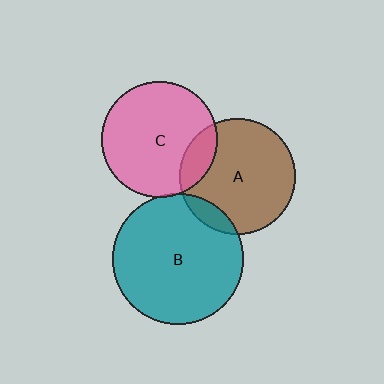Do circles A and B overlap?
Yes.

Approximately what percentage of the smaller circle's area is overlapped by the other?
Approximately 10%.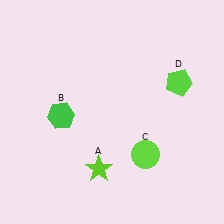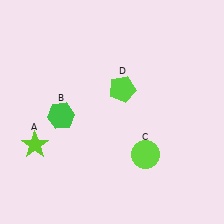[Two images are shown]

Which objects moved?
The objects that moved are: the lime star (A), the lime pentagon (D).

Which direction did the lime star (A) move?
The lime star (A) moved left.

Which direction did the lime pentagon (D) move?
The lime pentagon (D) moved left.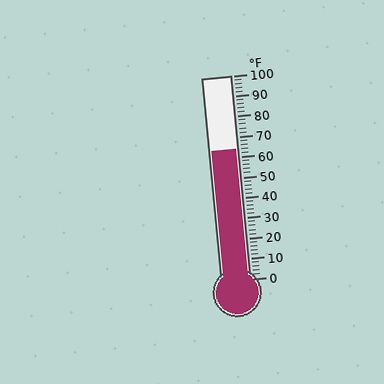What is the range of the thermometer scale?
The thermometer scale ranges from 0°F to 100°F.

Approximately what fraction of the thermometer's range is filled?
The thermometer is filled to approximately 65% of its range.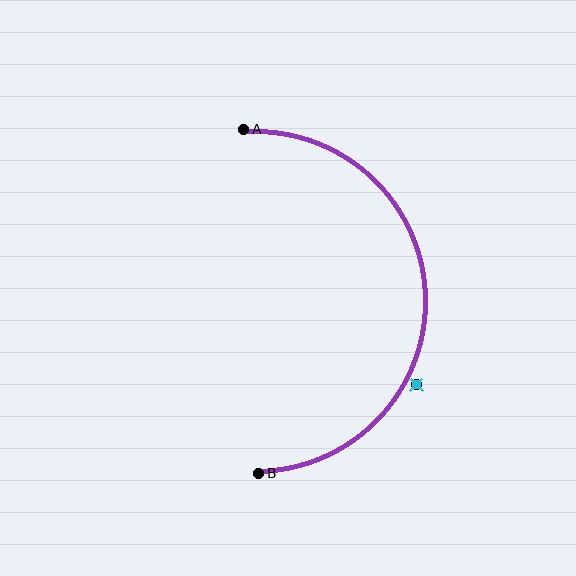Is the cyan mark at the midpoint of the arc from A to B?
No — the cyan mark does not lie on the arc at all. It sits slightly outside the curve.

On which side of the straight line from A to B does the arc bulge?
The arc bulges to the right of the straight line connecting A and B.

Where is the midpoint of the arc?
The arc midpoint is the point on the curve farthest from the straight line joining A and B. It sits to the right of that line.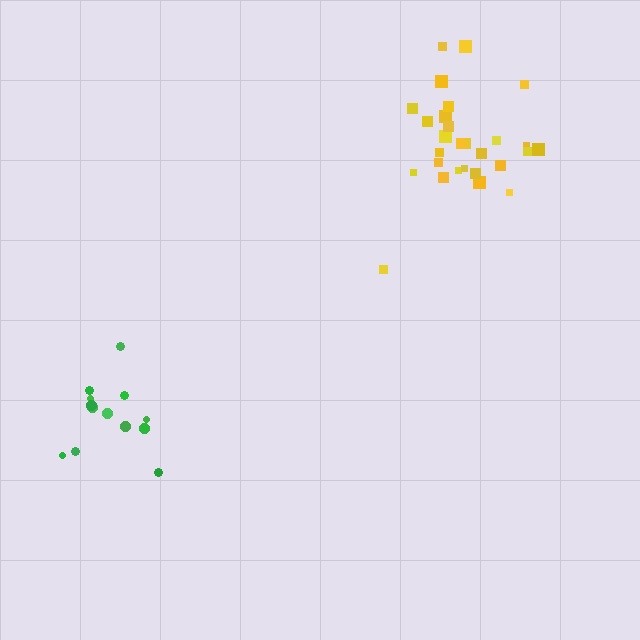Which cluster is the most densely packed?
Yellow.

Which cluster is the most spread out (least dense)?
Green.